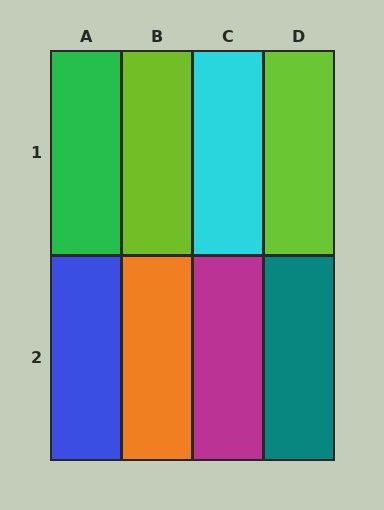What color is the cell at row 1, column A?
Green.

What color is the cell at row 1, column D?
Lime.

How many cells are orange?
1 cell is orange.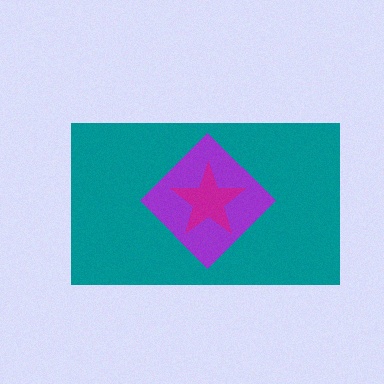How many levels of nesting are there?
3.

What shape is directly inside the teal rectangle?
The purple diamond.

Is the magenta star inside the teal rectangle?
Yes.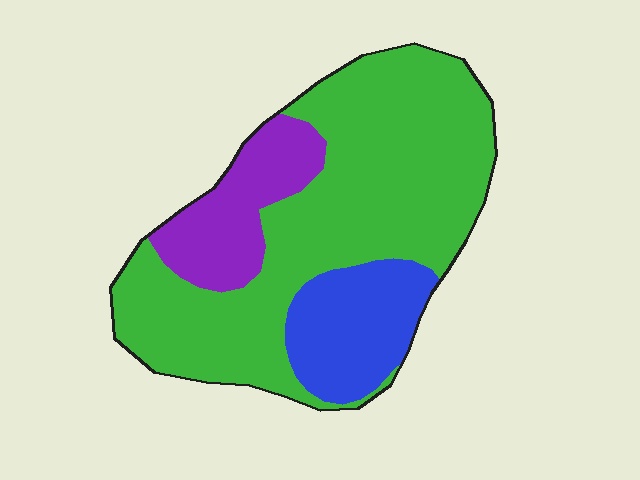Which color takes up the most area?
Green, at roughly 65%.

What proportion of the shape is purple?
Purple covers around 15% of the shape.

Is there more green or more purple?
Green.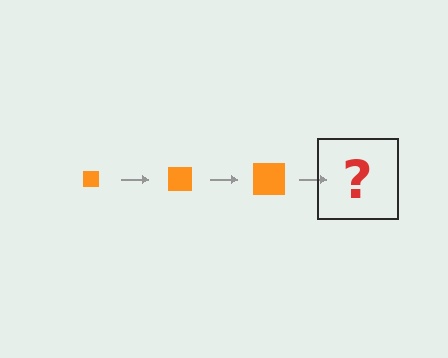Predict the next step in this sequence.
The next step is an orange square, larger than the previous one.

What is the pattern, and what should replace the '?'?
The pattern is that the square gets progressively larger each step. The '?' should be an orange square, larger than the previous one.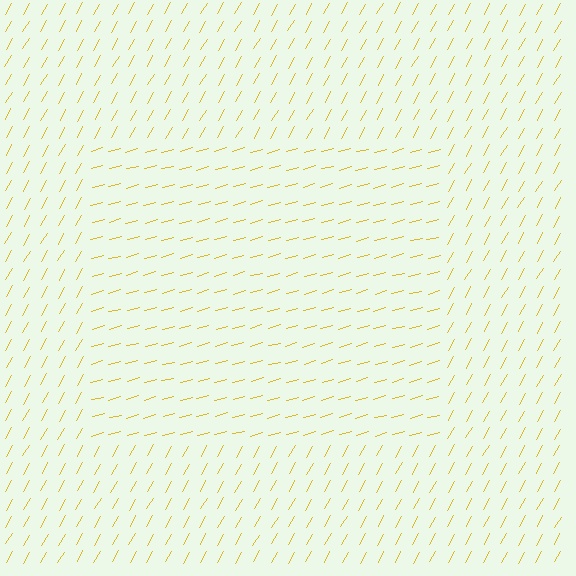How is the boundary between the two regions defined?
The boundary is defined purely by a change in line orientation (approximately 45 degrees difference). All lines are the same color and thickness.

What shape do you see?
I see a rectangle.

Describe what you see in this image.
The image is filled with small yellow line segments. A rectangle region in the image has lines oriented differently from the surrounding lines, creating a visible texture boundary.